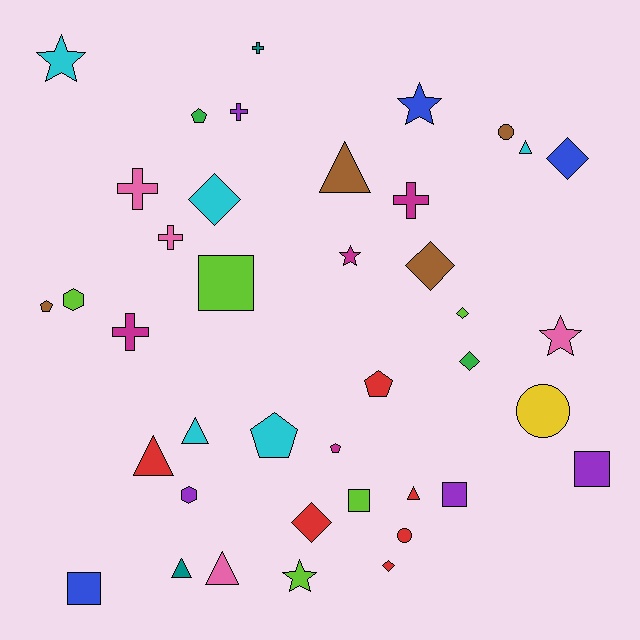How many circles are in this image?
There are 3 circles.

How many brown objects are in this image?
There are 4 brown objects.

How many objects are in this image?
There are 40 objects.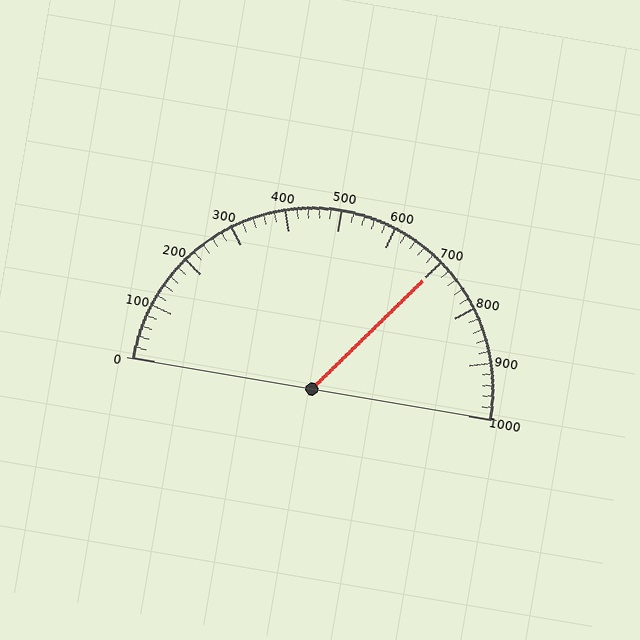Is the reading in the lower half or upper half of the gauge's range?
The reading is in the upper half of the range (0 to 1000).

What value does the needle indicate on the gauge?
The needle indicates approximately 700.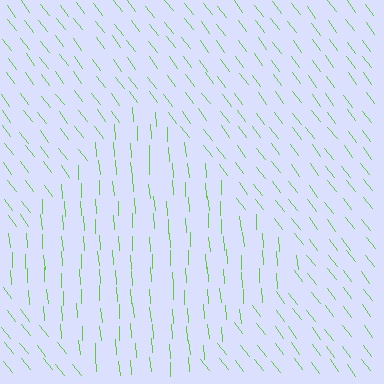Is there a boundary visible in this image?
Yes, there is a texture boundary formed by a change in line orientation.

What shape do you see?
I see a diamond.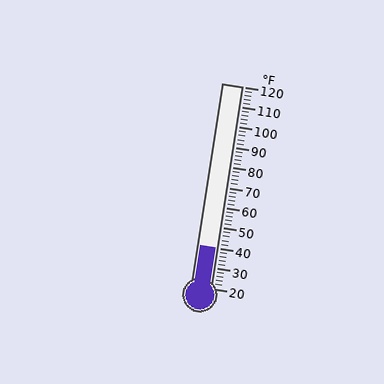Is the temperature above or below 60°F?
The temperature is below 60°F.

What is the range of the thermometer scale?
The thermometer scale ranges from 20°F to 120°F.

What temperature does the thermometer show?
The thermometer shows approximately 40°F.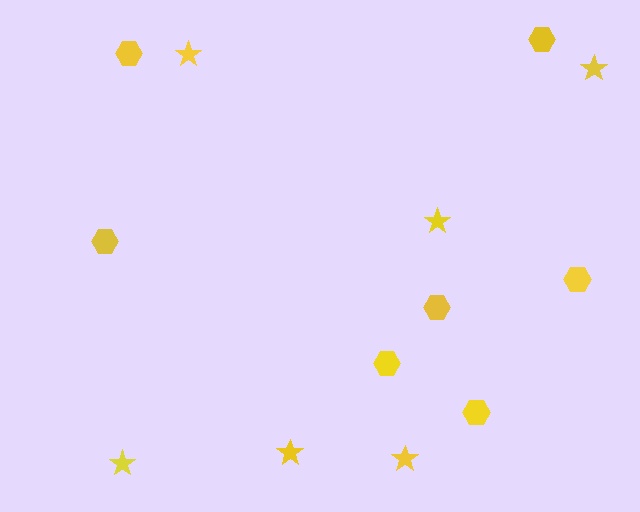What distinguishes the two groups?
There are 2 groups: one group of stars (6) and one group of hexagons (7).